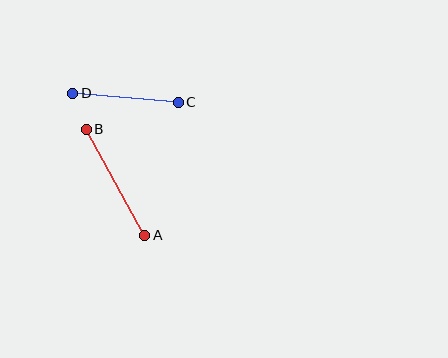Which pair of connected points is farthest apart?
Points A and B are farthest apart.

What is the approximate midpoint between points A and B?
The midpoint is at approximately (116, 182) pixels.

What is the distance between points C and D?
The distance is approximately 106 pixels.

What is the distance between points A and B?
The distance is approximately 121 pixels.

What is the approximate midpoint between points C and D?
The midpoint is at approximately (126, 98) pixels.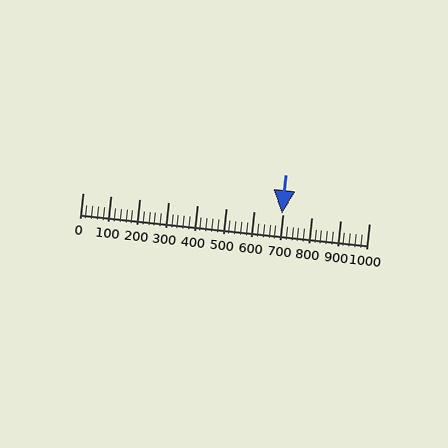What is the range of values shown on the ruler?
The ruler shows values from 0 to 1000.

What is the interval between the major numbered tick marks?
The major tick marks are spaced 100 units apart.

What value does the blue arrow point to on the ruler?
The blue arrow points to approximately 697.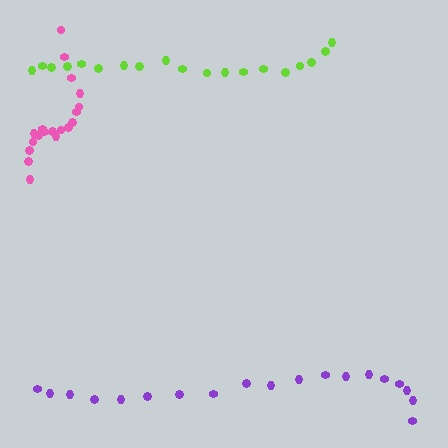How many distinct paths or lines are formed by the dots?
There are 3 distinct paths.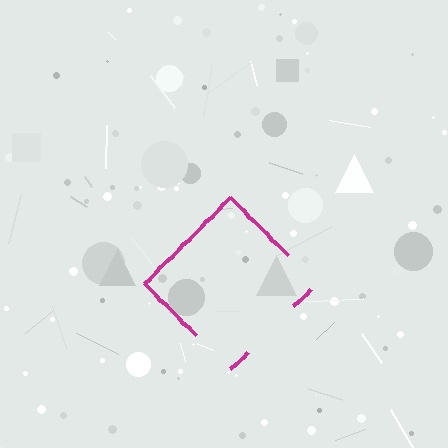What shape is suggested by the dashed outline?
The dashed outline suggests a diamond.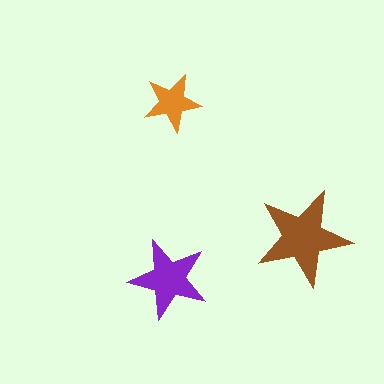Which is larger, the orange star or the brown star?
The brown one.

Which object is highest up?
The orange star is topmost.